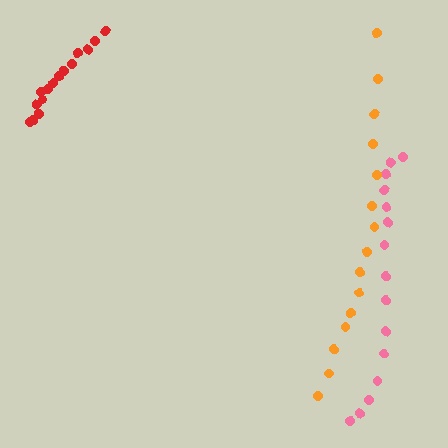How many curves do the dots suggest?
There are 3 distinct paths.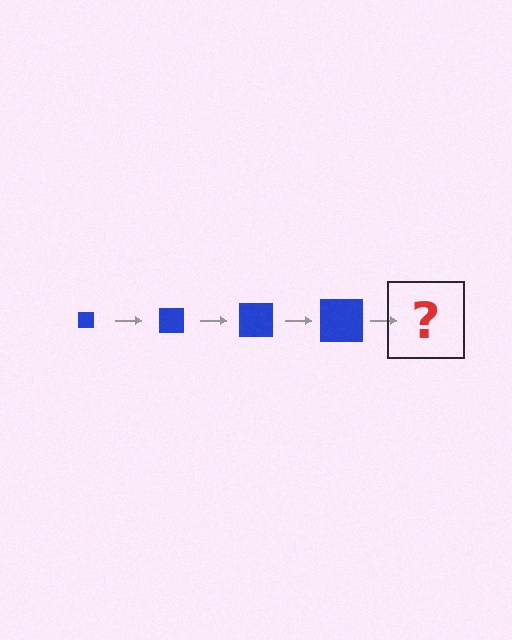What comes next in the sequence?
The next element should be a blue square, larger than the previous one.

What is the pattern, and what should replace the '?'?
The pattern is that the square gets progressively larger each step. The '?' should be a blue square, larger than the previous one.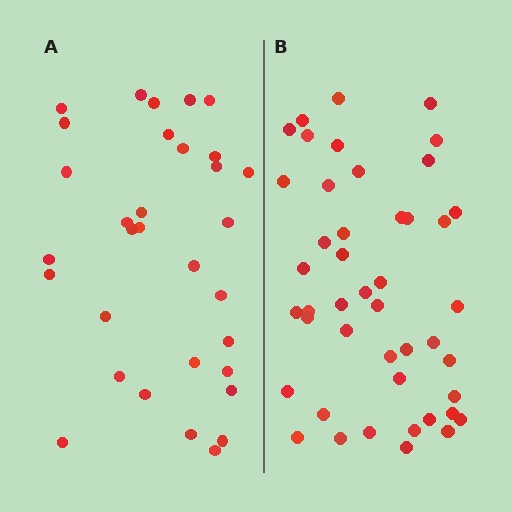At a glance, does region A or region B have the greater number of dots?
Region B (the right region) has more dots.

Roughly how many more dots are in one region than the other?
Region B has approximately 15 more dots than region A.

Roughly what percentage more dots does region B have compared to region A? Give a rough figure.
About 40% more.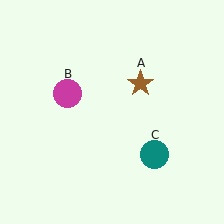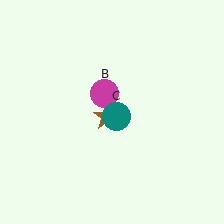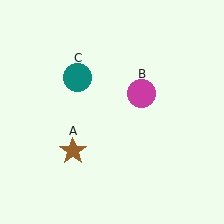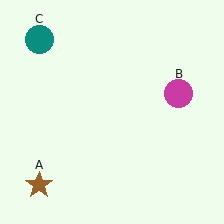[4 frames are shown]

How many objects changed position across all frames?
3 objects changed position: brown star (object A), magenta circle (object B), teal circle (object C).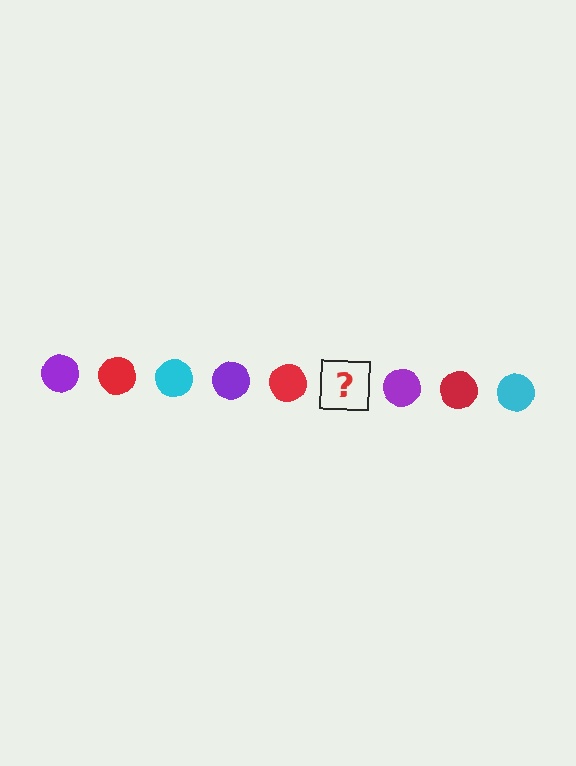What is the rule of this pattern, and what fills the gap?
The rule is that the pattern cycles through purple, red, cyan circles. The gap should be filled with a cyan circle.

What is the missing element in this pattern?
The missing element is a cyan circle.